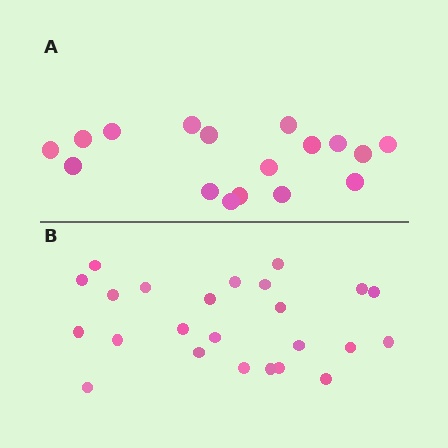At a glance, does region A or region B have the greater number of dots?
Region B (the bottom region) has more dots.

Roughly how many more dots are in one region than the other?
Region B has roughly 8 or so more dots than region A.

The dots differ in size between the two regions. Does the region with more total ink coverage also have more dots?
No. Region A has more total ink coverage because its dots are larger, but region B actually contains more individual dots. Total area can be misleading — the number of items is what matters here.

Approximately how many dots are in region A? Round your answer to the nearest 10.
About 20 dots. (The exact count is 17, which rounds to 20.)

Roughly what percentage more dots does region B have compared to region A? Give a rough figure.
About 40% more.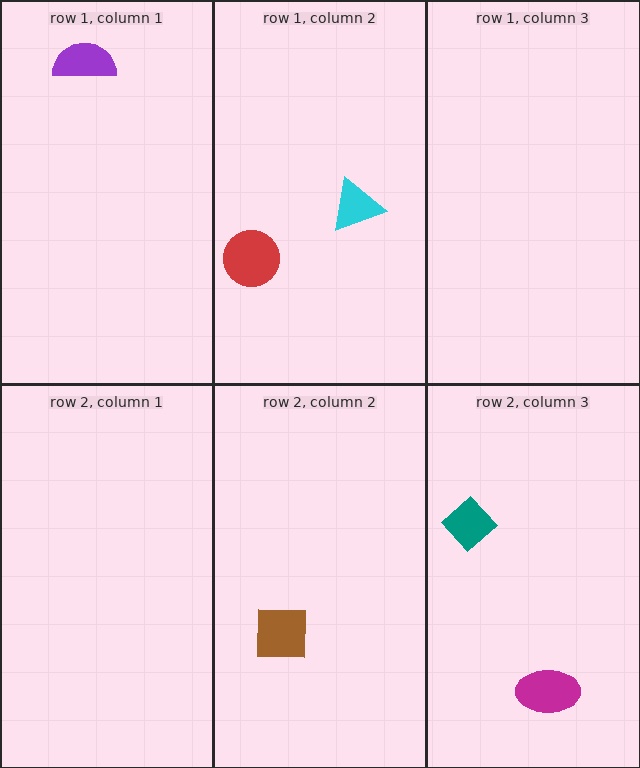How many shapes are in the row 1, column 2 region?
2.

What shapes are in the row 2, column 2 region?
The brown square.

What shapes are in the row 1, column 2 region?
The cyan triangle, the red circle.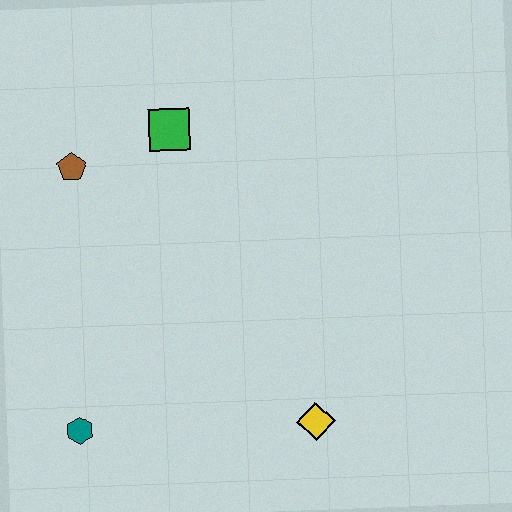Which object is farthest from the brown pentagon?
The yellow diamond is farthest from the brown pentagon.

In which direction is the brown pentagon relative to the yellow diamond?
The brown pentagon is above the yellow diamond.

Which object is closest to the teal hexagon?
The yellow diamond is closest to the teal hexagon.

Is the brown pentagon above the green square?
No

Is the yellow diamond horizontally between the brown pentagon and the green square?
No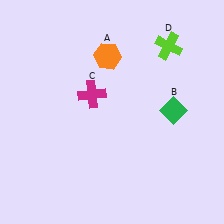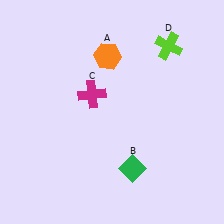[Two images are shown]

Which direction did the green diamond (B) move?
The green diamond (B) moved down.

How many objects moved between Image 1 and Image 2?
1 object moved between the two images.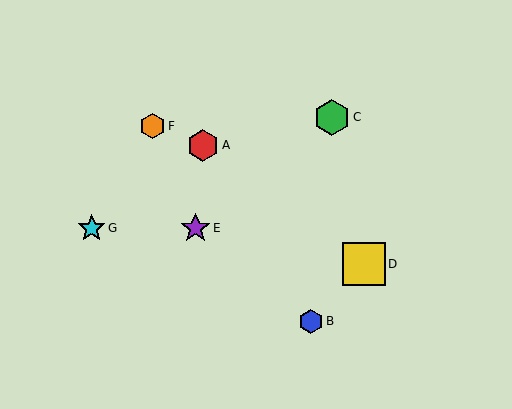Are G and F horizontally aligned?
No, G is at y≈228 and F is at y≈126.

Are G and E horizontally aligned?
Yes, both are at y≈228.